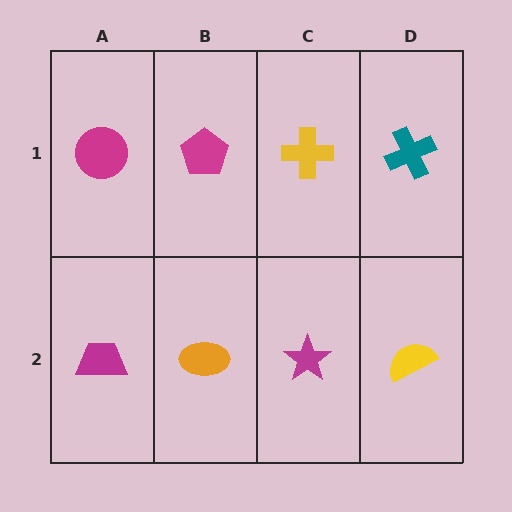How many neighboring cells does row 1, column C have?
3.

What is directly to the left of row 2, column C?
An orange ellipse.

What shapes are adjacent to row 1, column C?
A magenta star (row 2, column C), a magenta pentagon (row 1, column B), a teal cross (row 1, column D).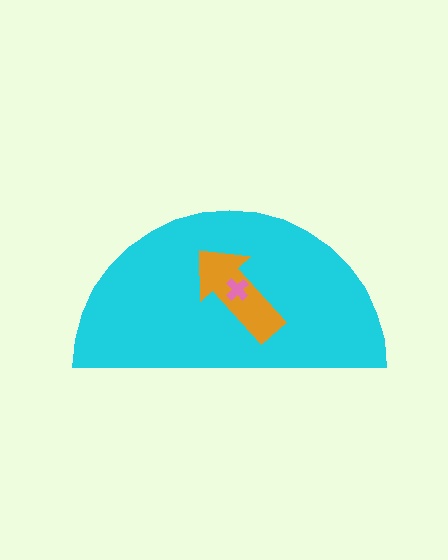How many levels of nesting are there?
3.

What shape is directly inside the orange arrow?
The pink cross.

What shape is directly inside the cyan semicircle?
The orange arrow.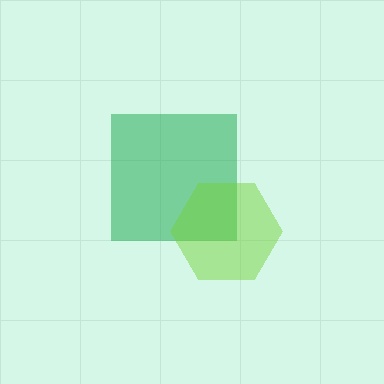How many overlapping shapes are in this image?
There are 2 overlapping shapes in the image.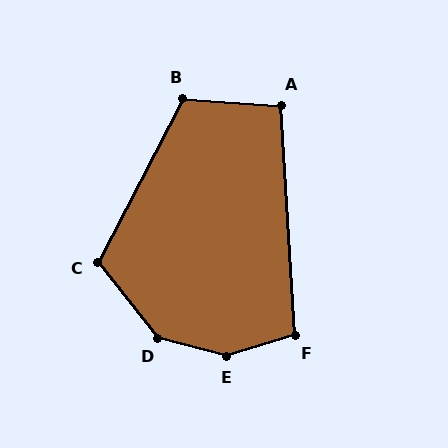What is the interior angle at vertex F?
Approximately 103 degrees (obtuse).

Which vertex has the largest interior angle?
E, at approximately 149 degrees.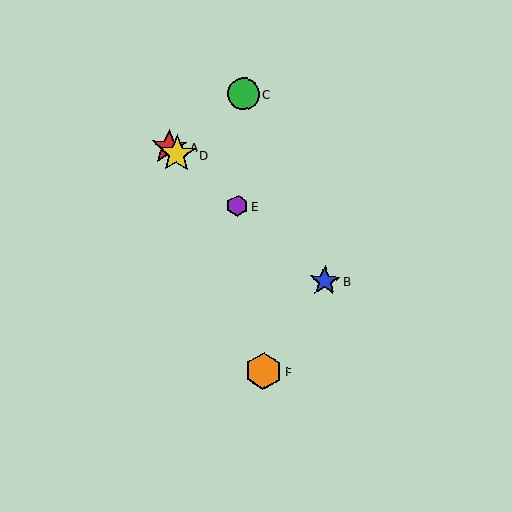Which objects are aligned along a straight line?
Objects A, B, D, E are aligned along a straight line.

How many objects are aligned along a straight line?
4 objects (A, B, D, E) are aligned along a straight line.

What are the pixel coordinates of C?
Object C is at (243, 94).